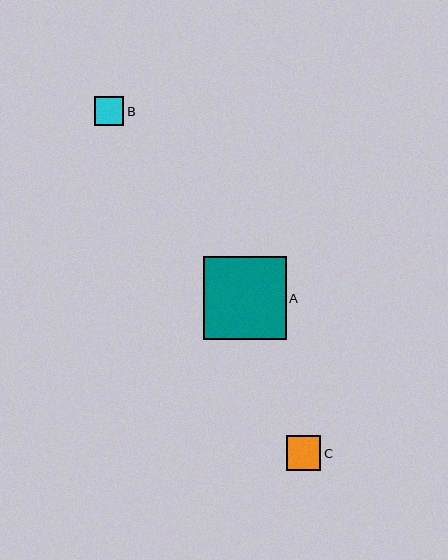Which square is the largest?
Square A is the largest with a size of approximately 82 pixels.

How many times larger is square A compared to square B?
Square A is approximately 2.8 times the size of square B.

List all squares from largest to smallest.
From largest to smallest: A, C, B.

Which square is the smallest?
Square B is the smallest with a size of approximately 29 pixels.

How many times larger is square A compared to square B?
Square A is approximately 2.8 times the size of square B.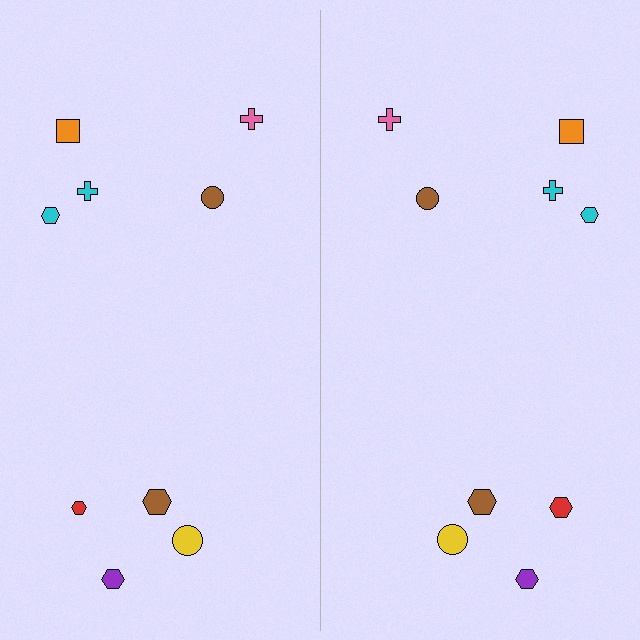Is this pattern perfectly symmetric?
No, the pattern is not perfectly symmetric. The red hexagon on the right side has a different size than its mirror counterpart.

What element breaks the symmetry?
The red hexagon on the right side has a different size than its mirror counterpart.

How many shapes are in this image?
There are 18 shapes in this image.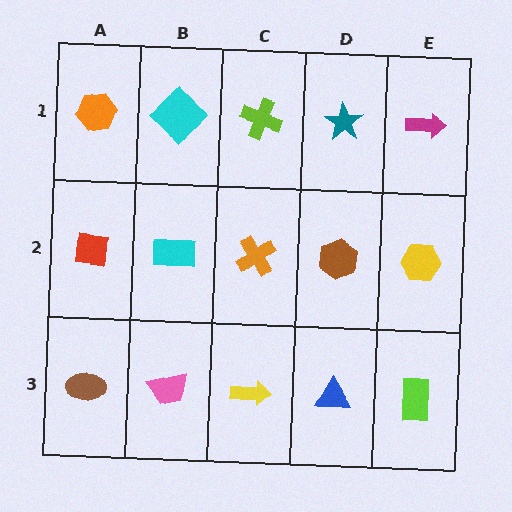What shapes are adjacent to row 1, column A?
A red square (row 2, column A), a cyan diamond (row 1, column B).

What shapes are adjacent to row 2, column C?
A lime cross (row 1, column C), a yellow arrow (row 3, column C), a cyan rectangle (row 2, column B), a brown hexagon (row 2, column D).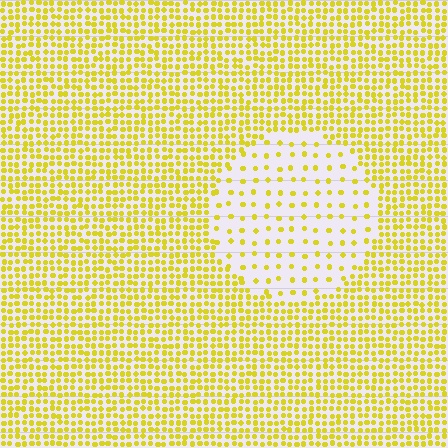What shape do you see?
I see a circle.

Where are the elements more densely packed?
The elements are more densely packed outside the circle boundary.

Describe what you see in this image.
The image contains small yellow elements arranged at two different densities. A circle-shaped region is visible where the elements are less densely packed than the surrounding area.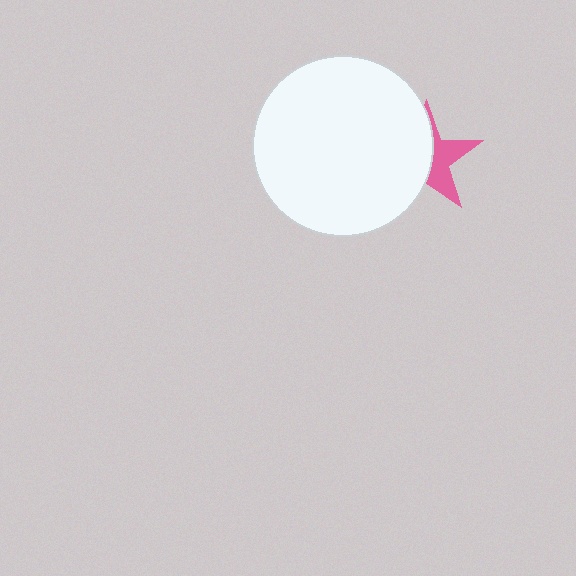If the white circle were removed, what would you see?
You would see the complete pink star.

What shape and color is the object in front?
The object in front is a white circle.